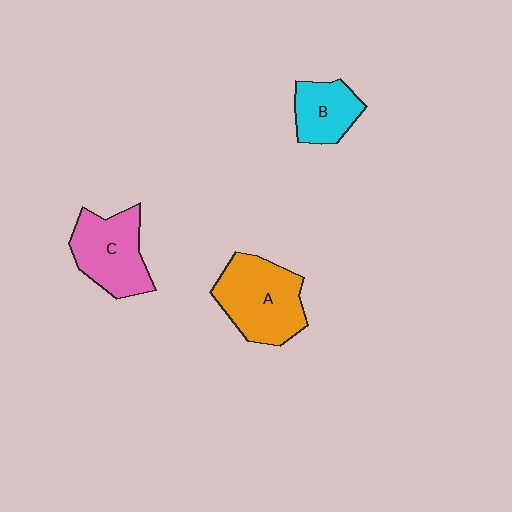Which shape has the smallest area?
Shape B (cyan).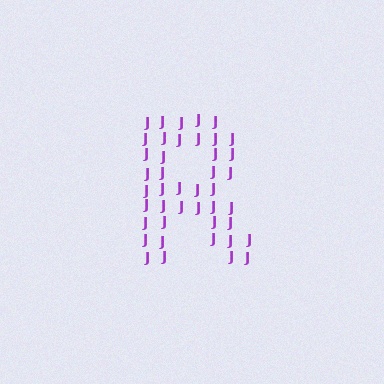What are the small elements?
The small elements are letter J's.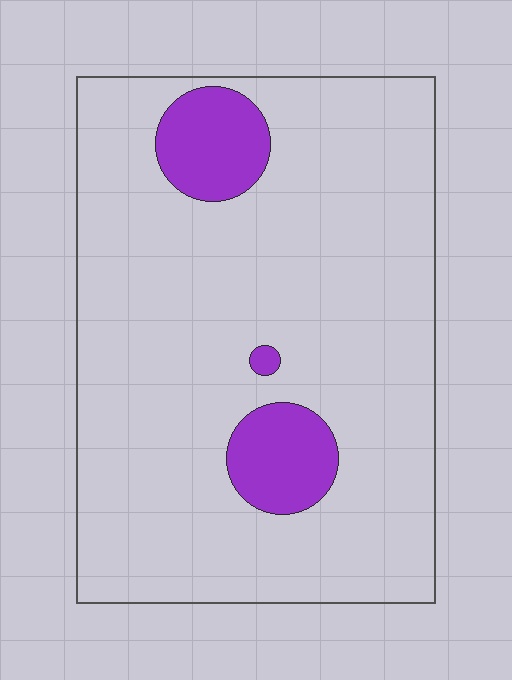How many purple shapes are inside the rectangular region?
3.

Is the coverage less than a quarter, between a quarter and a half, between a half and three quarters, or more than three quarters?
Less than a quarter.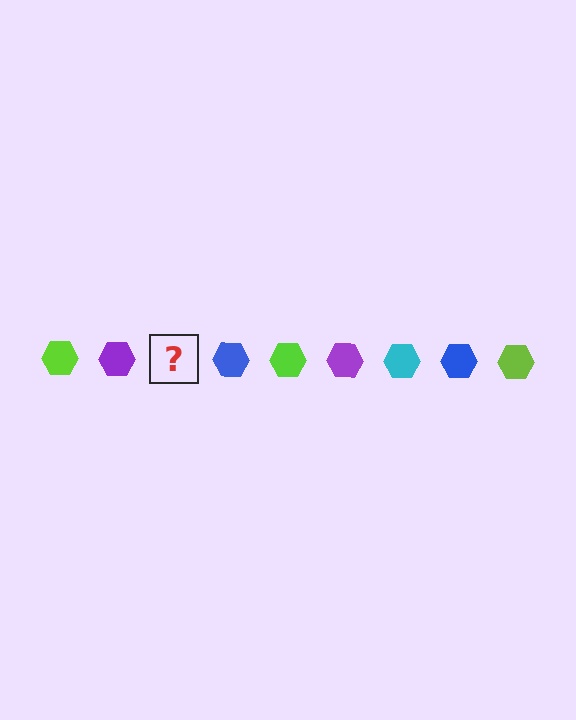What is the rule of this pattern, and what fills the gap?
The rule is that the pattern cycles through lime, purple, cyan, blue hexagons. The gap should be filled with a cyan hexagon.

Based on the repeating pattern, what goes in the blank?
The blank should be a cyan hexagon.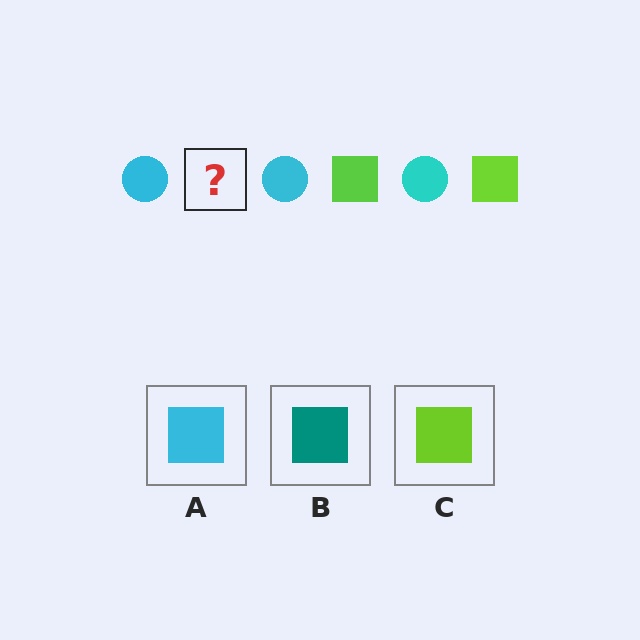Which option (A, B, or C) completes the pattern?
C.